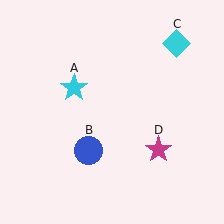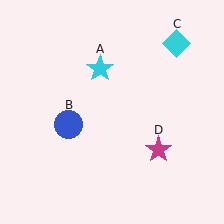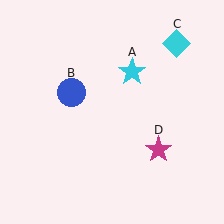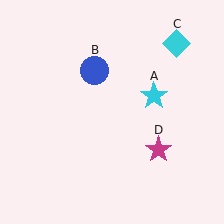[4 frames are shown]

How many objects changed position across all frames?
2 objects changed position: cyan star (object A), blue circle (object B).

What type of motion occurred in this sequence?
The cyan star (object A), blue circle (object B) rotated clockwise around the center of the scene.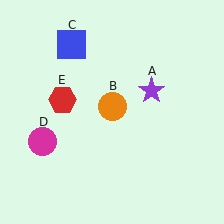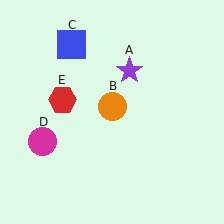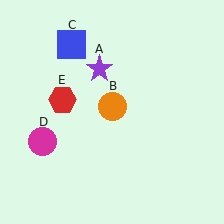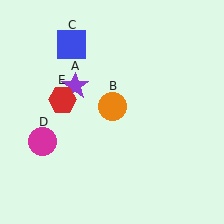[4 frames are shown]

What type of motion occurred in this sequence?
The purple star (object A) rotated counterclockwise around the center of the scene.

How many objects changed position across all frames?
1 object changed position: purple star (object A).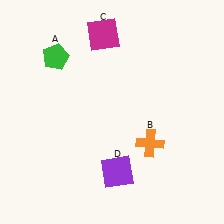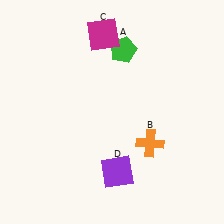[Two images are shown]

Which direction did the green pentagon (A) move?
The green pentagon (A) moved right.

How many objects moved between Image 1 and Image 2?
1 object moved between the two images.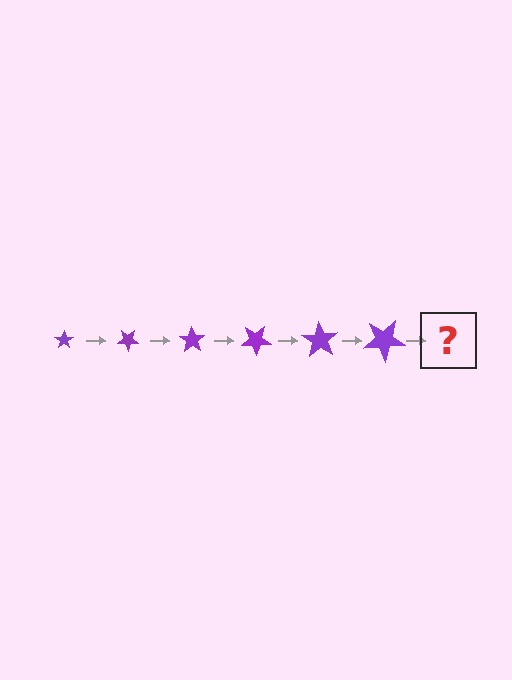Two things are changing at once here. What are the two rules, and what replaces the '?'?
The two rules are that the star grows larger each step and it rotates 35 degrees each step. The '?' should be a star, larger than the previous one and rotated 210 degrees from the start.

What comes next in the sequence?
The next element should be a star, larger than the previous one and rotated 210 degrees from the start.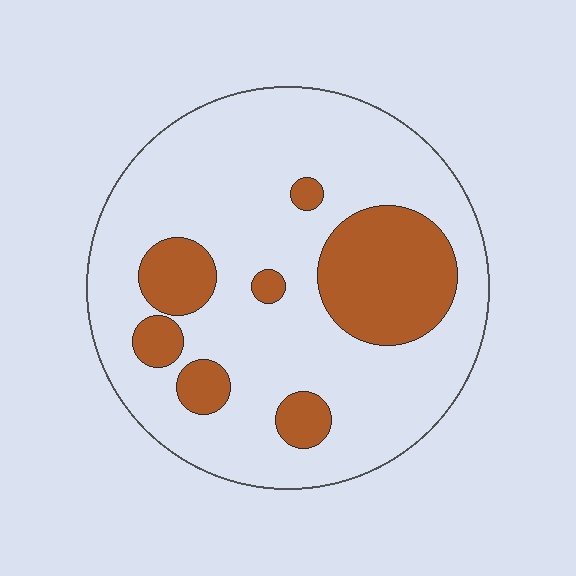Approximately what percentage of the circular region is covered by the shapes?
Approximately 25%.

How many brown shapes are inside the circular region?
7.